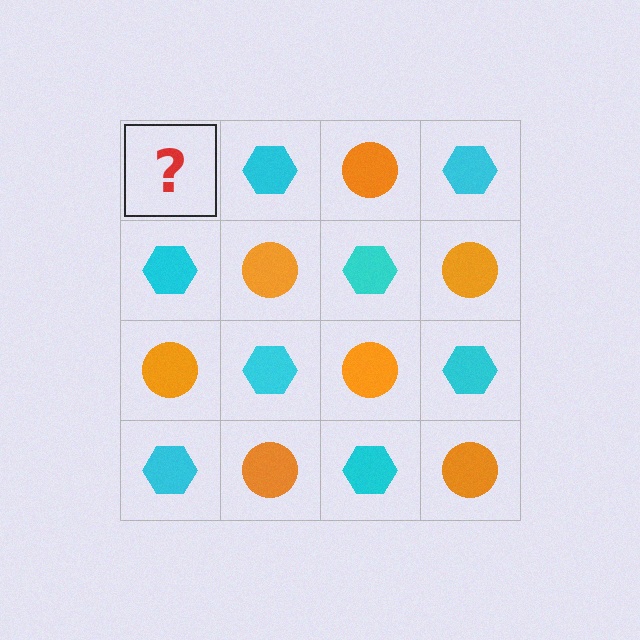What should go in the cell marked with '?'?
The missing cell should contain an orange circle.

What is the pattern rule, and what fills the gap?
The rule is that it alternates orange circle and cyan hexagon in a checkerboard pattern. The gap should be filled with an orange circle.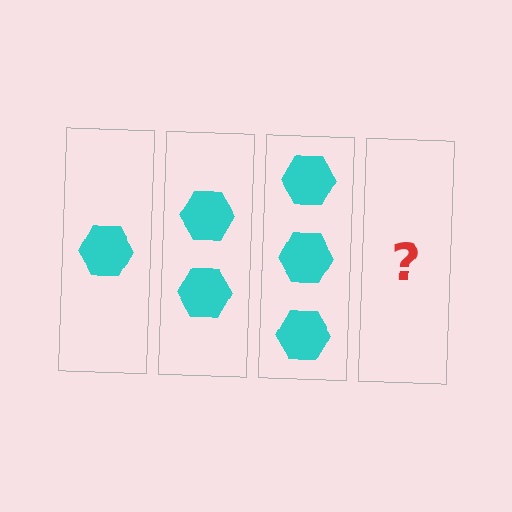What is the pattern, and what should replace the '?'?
The pattern is that each step adds one more hexagon. The '?' should be 4 hexagons.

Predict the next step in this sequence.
The next step is 4 hexagons.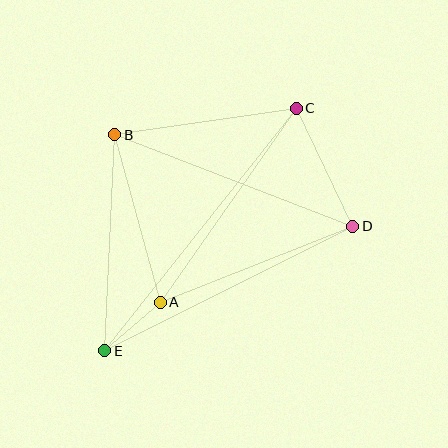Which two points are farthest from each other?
Points C and E are farthest from each other.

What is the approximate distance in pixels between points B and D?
The distance between B and D is approximately 255 pixels.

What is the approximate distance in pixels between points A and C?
The distance between A and C is approximately 237 pixels.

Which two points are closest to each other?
Points A and E are closest to each other.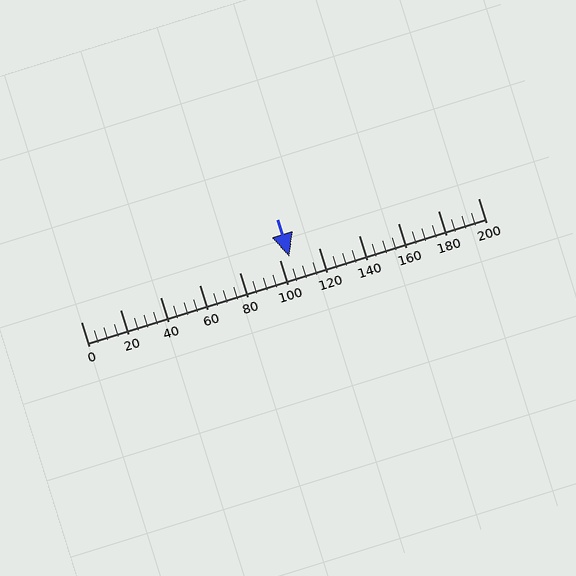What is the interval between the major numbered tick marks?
The major tick marks are spaced 20 units apart.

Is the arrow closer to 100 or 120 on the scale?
The arrow is closer to 100.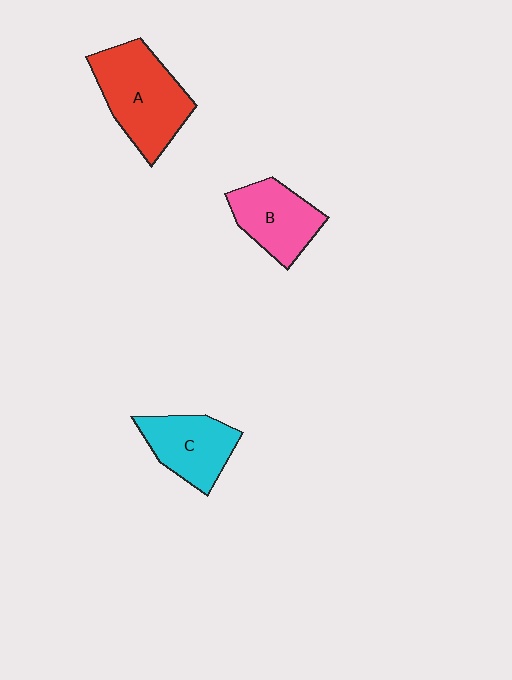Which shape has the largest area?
Shape A (red).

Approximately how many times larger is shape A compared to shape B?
Approximately 1.4 times.